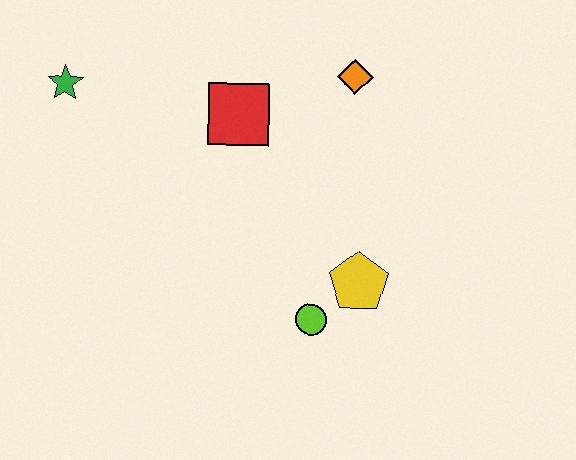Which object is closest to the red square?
The orange diamond is closest to the red square.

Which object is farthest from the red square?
The lime circle is farthest from the red square.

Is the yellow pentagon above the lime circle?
Yes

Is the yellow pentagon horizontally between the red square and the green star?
No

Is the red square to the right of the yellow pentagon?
No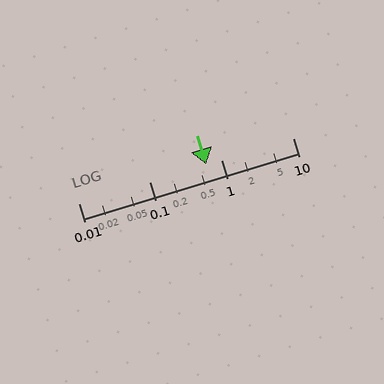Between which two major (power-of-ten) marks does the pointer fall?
The pointer is between 0.1 and 1.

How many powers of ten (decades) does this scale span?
The scale spans 3 decades, from 0.01 to 10.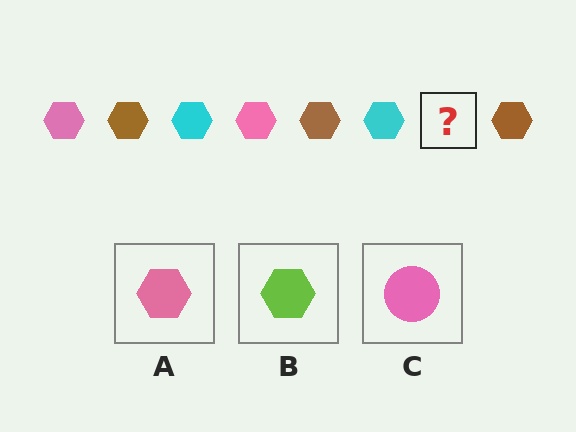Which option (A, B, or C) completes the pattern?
A.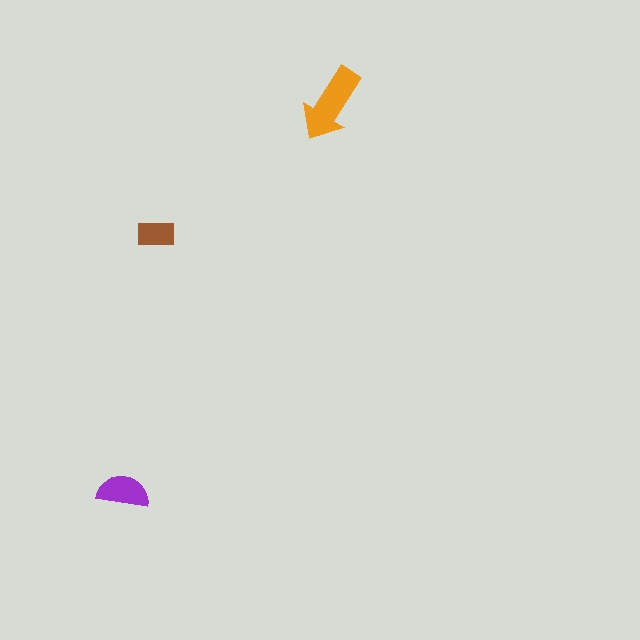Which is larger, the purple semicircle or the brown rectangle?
The purple semicircle.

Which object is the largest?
The orange arrow.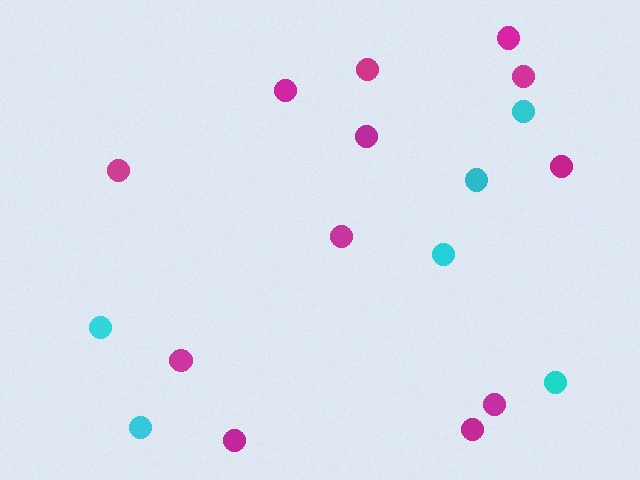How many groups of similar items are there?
There are 2 groups: one group of cyan circles (6) and one group of magenta circles (12).